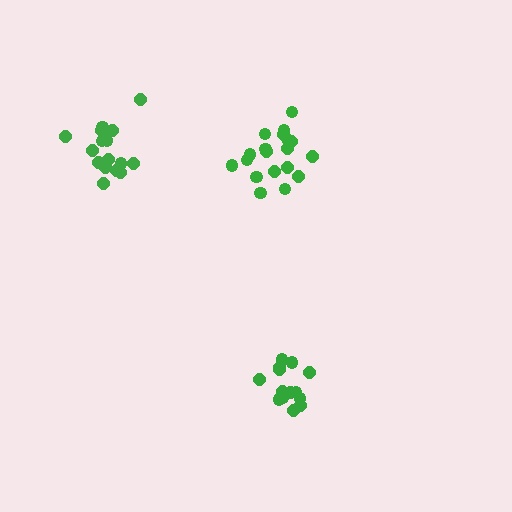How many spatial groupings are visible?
There are 3 spatial groupings.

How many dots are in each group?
Group 1: 20 dots, Group 2: 14 dots, Group 3: 16 dots (50 total).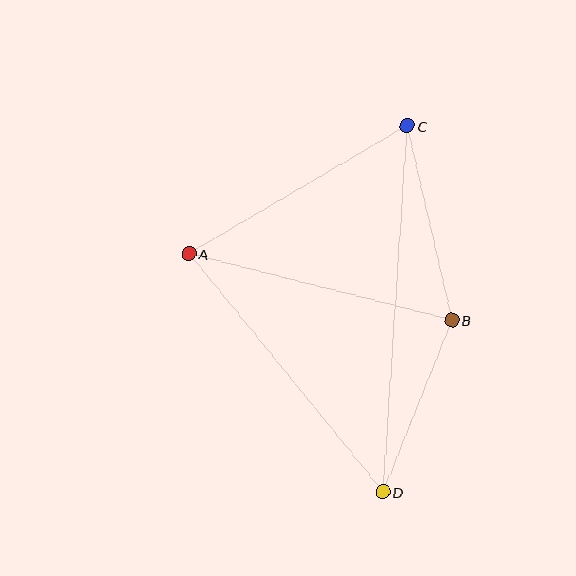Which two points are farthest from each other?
Points C and D are farthest from each other.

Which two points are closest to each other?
Points B and D are closest to each other.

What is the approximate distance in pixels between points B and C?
The distance between B and C is approximately 199 pixels.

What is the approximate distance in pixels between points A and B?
The distance between A and B is approximately 271 pixels.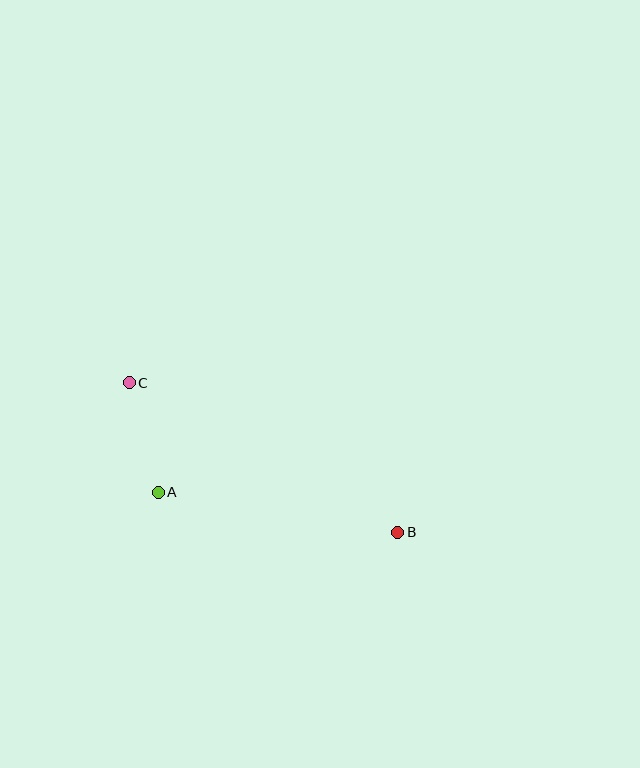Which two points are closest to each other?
Points A and C are closest to each other.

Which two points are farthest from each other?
Points B and C are farthest from each other.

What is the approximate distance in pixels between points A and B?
The distance between A and B is approximately 243 pixels.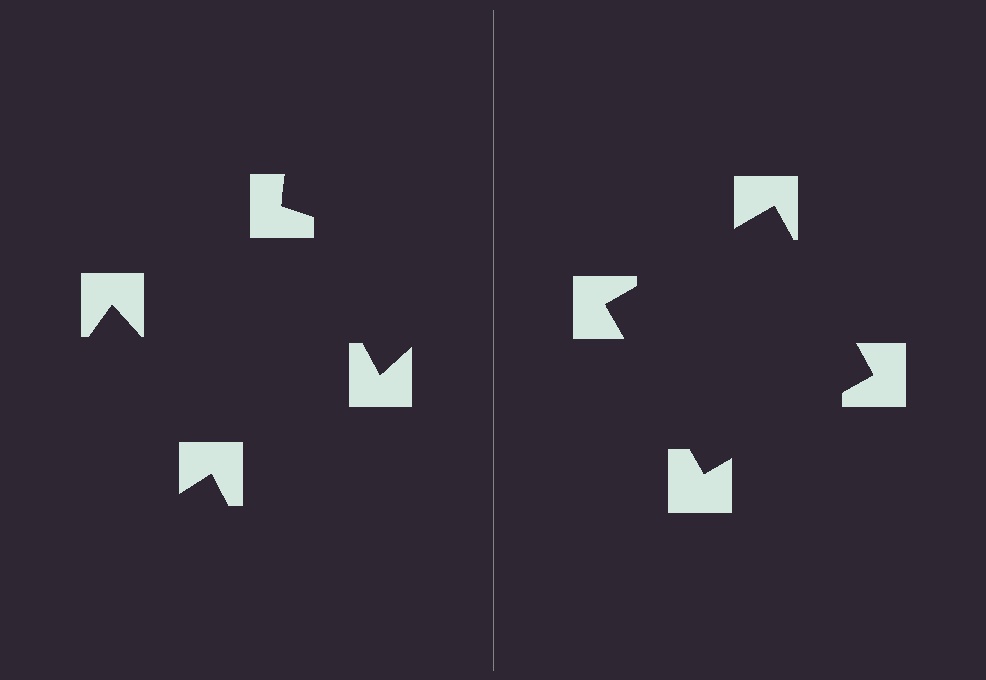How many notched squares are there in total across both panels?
8 — 4 on each side.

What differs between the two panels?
The notched squares are positioned identically on both sides; only the wedge orientations differ. On the right they align to a square; on the left they are misaligned.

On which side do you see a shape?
An illusory square appears on the right side. On the left side the wedge cuts are rotated, so no coherent shape forms.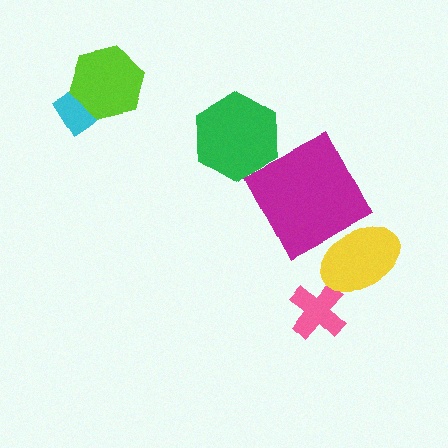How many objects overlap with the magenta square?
0 objects overlap with the magenta square.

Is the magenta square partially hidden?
No, no other shape covers it.